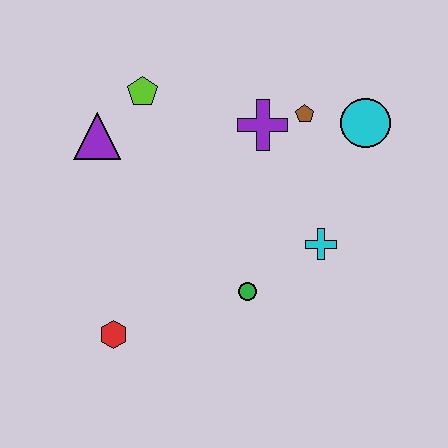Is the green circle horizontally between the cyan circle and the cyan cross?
No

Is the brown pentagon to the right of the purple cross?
Yes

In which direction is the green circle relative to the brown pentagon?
The green circle is below the brown pentagon.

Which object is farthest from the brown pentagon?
The red hexagon is farthest from the brown pentagon.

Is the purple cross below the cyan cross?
No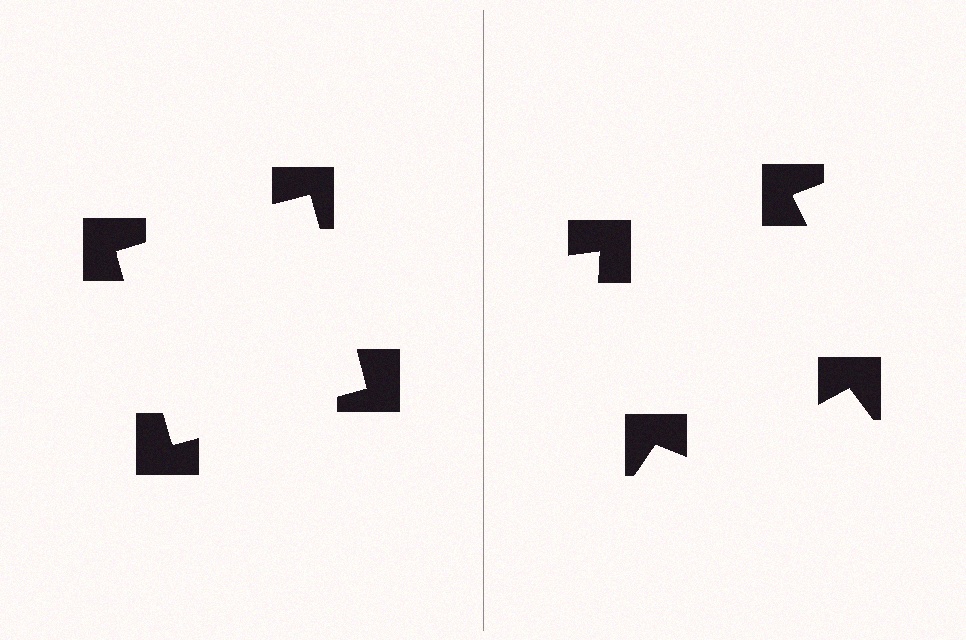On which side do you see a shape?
An illusory square appears on the left side. On the right side the wedge cuts are rotated, so no coherent shape forms.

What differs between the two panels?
The notched squares are positioned identically on both sides; only the wedge orientations differ. On the left they align to a square; on the right they are misaligned.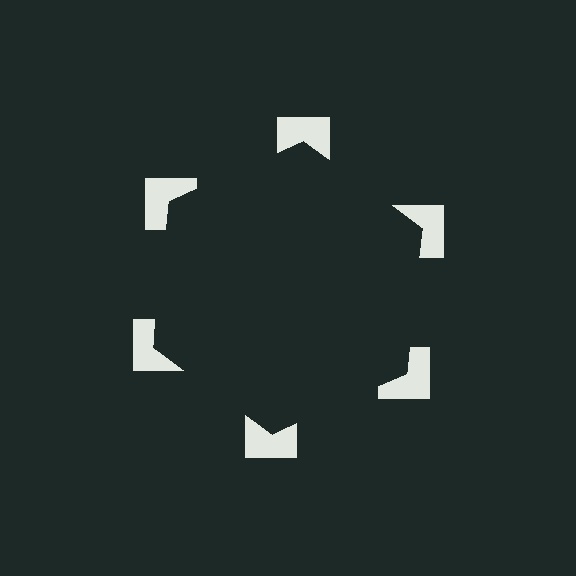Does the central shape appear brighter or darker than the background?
It typically appears slightly darker than the background, even though no actual brightness change is drawn.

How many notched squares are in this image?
There are 6 — one at each vertex of the illusory hexagon.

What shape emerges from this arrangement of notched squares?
An illusory hexagon — its edges are inferred from the aligned wedge cuts in the notched squares, not physically drawn.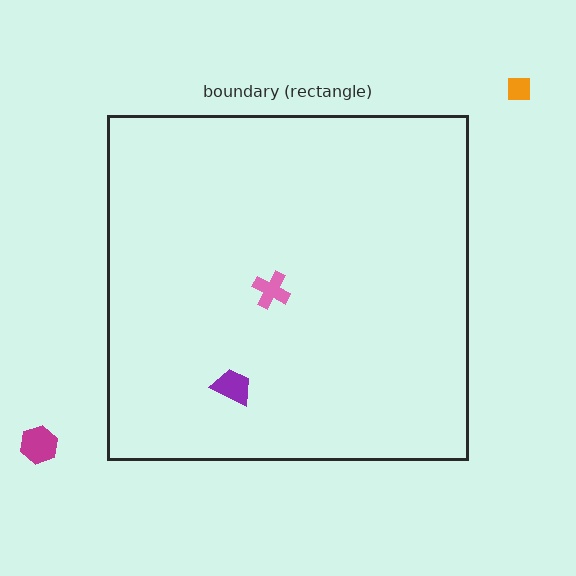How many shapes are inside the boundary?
2 inside, 2 outside.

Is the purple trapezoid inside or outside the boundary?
Inside.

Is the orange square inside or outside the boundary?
Outside.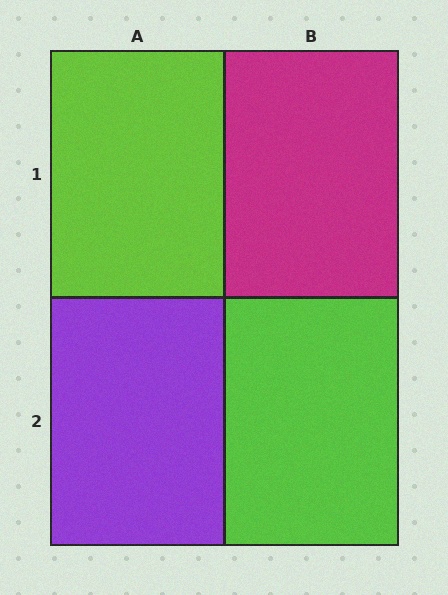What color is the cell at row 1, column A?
Lime.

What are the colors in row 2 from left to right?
Purple, lime.